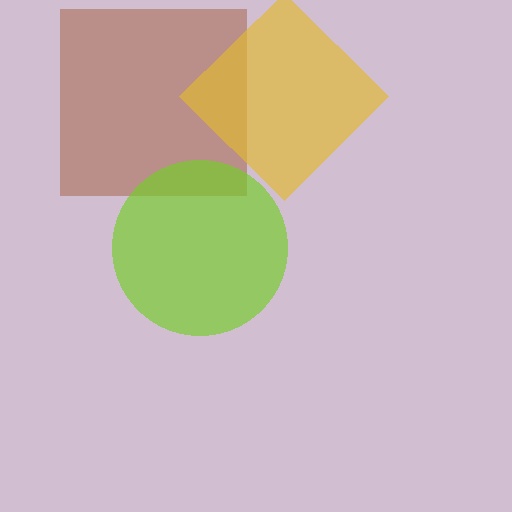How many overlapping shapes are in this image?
There are 3 overlapping shapes in the image.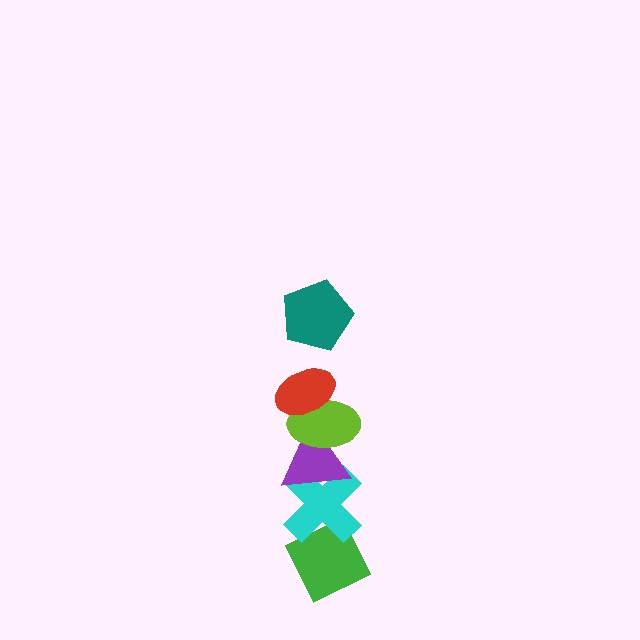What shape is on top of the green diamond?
The cyan cross is on top of the green diamond.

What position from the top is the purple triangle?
The purple triangle is 4th from the top.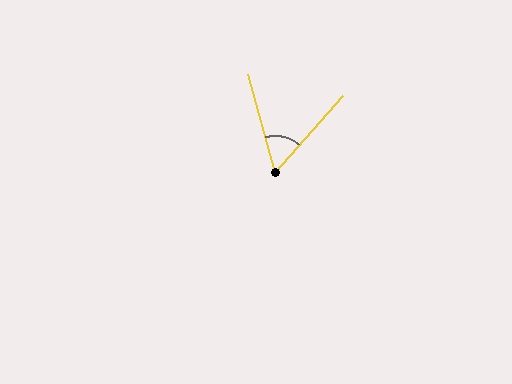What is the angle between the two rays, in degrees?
Approximately 56 degrees.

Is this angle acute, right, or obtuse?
It is acute.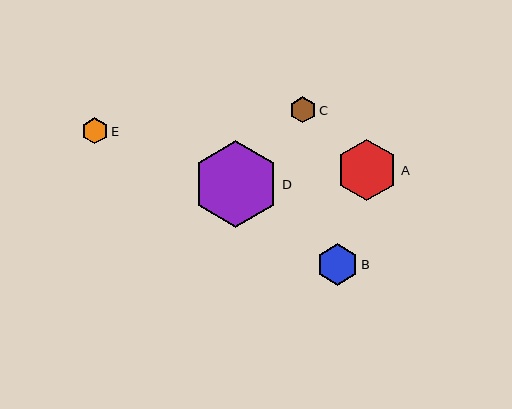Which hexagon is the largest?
Hexagon D is the largest with a size of approximately 87 pixels.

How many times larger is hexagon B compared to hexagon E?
Hexagon B is approximately 1.6 times the size of hexagon E.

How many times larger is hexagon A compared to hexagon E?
Hexagon A is approximately 2.3 times the size of hexagon E.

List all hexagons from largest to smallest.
From largest to smallest: D, A, B, E, C.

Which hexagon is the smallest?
Hexagon C is the smallest with a size of approximately 26 pixels.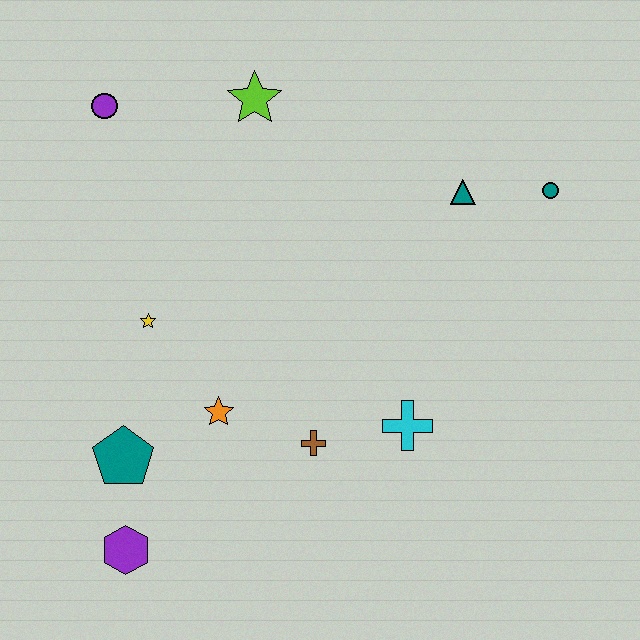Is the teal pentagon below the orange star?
Yes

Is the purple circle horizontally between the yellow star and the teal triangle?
No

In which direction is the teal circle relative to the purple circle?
The teal circle is to the right of the purple circle.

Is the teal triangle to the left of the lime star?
No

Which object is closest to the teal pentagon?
The purple hexagon is closest to the teal pentagon.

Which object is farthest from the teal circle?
The purple hexagon is farthest from the teal circle.